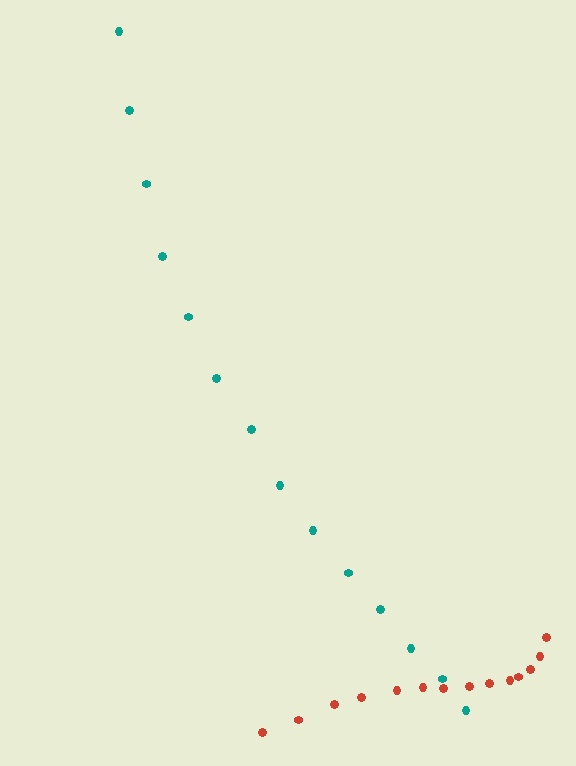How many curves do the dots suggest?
There are 2 distinct paths.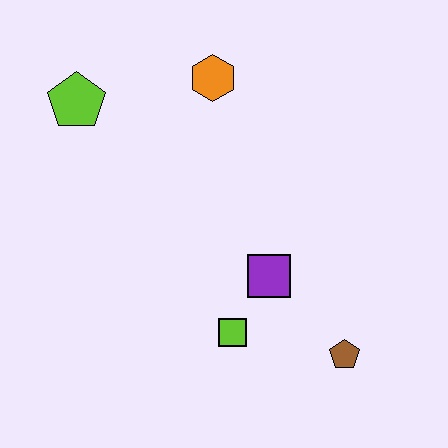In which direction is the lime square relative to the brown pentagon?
The lime square is to the left of the brown pentagon.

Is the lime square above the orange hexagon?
No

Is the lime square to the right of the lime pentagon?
Yes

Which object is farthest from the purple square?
The lime pentagon is farthest from the purple square.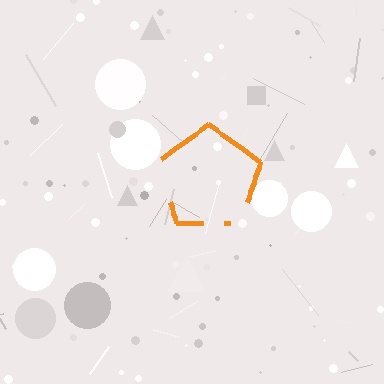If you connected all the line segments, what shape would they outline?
They would outline a pentagon.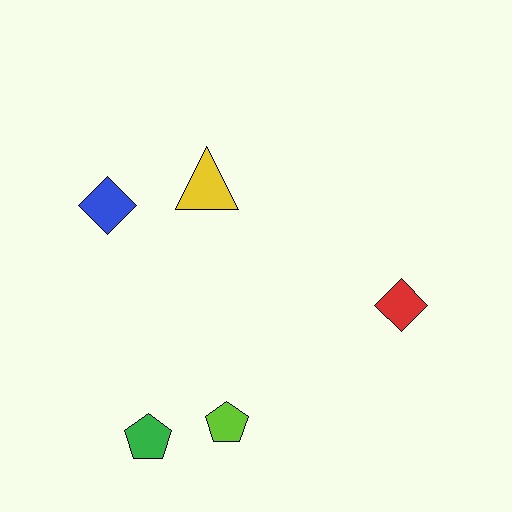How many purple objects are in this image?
There are no purple objects.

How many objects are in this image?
There are 5 objects.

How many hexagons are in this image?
There are no hexagons.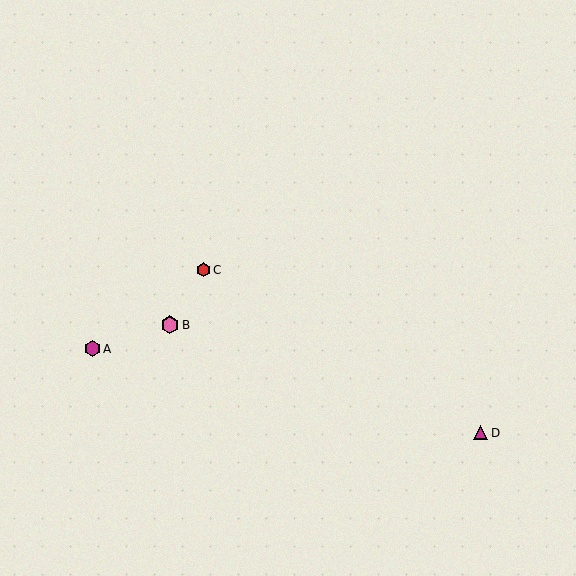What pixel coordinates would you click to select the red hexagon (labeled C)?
Click at (204, 270) to select the red hexagon C.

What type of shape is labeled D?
Shape D is a magenta triangle.